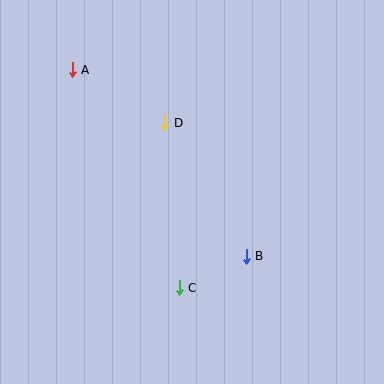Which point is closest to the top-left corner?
Point A is closest to the top-left corner.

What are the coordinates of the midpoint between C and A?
The midpoint between C and A is at (126, 179).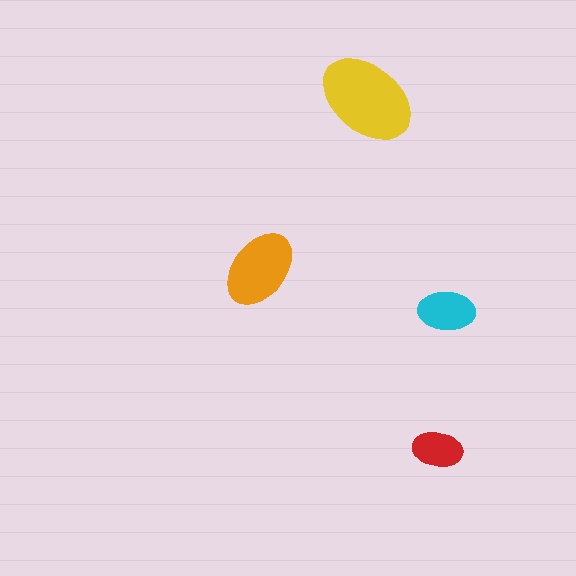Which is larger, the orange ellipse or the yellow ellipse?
The yellow one.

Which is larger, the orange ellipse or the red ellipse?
The orange one.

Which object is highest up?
The yellow ellipse is topmost.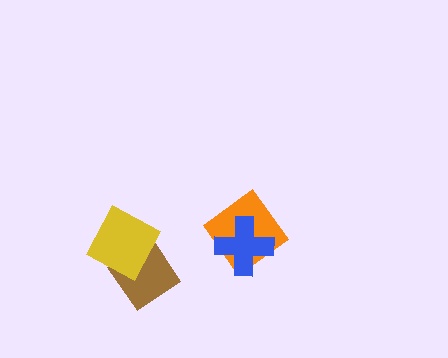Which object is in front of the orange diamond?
The blue cross is in front of the orange diamond.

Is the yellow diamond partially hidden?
No, no other shape covers it.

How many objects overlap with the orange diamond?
1 object overlaps with the orange diamond.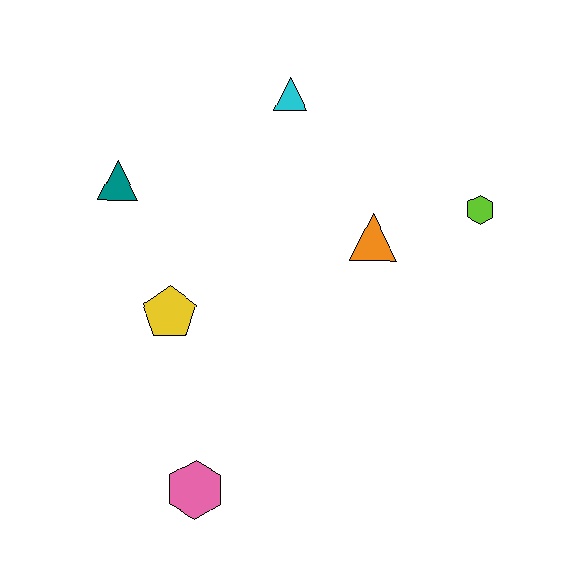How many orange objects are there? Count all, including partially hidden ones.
There is 1 orange object.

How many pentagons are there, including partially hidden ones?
There is 1 pentagon.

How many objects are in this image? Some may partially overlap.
There are 6 objects.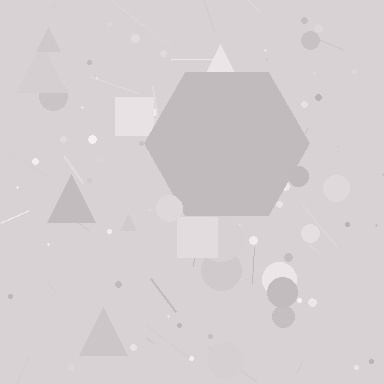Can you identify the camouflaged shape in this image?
The camouflaged shape is a hexagon.